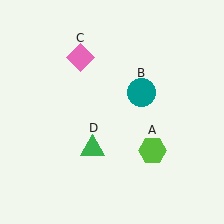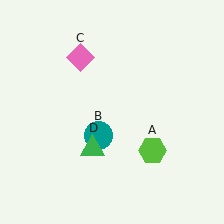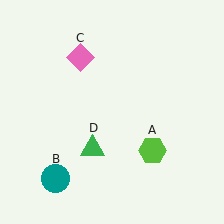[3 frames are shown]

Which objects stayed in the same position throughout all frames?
Lime hexagon (object A) and pink diamond (object C) and green triangle (object D) remained stationary.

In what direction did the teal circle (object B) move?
The teal circle (object B) moved down and to the left.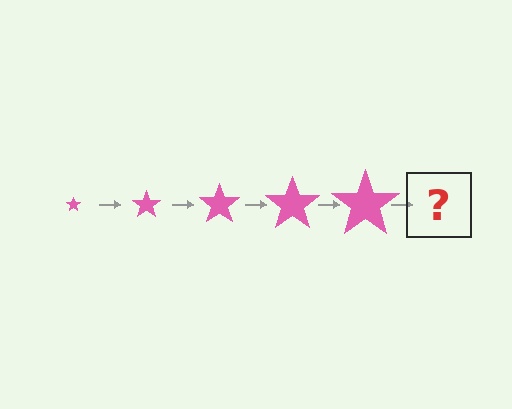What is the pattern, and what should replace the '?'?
The pattern is that the star gets progressively larger each step. The '?' should be a pink star, larger than the previous one.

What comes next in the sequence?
The next element should be a pink star, larger than the previous one.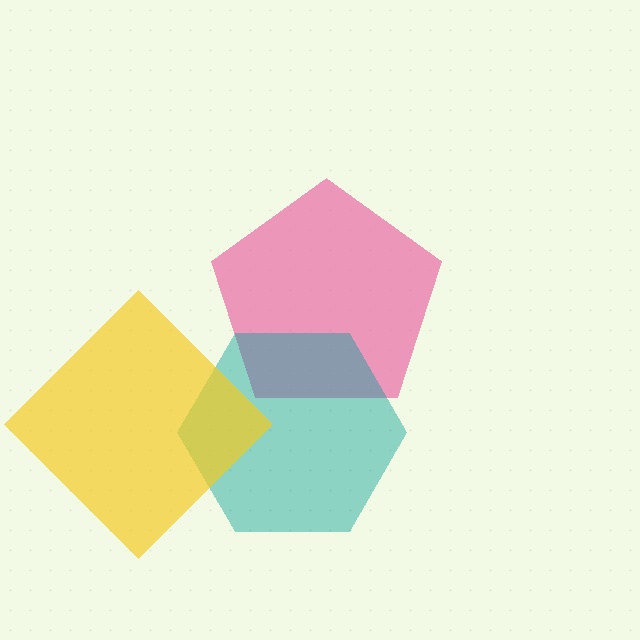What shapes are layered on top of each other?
The layered shapes are: a pink pentagon, a teal hexagon, a yellow diamond.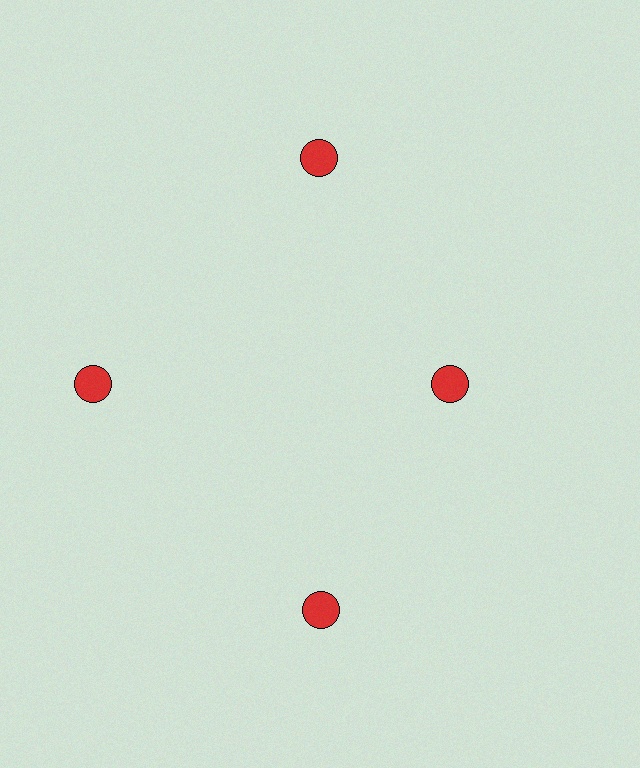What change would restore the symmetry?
The symmetry would be restored by moving it outward, back onto the ring so that all 4 circles sit at equal angles and equal distance from the center.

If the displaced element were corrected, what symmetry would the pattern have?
It would have 4-fold rotational symmetry — the pattern would map onto itself every 90 degrees.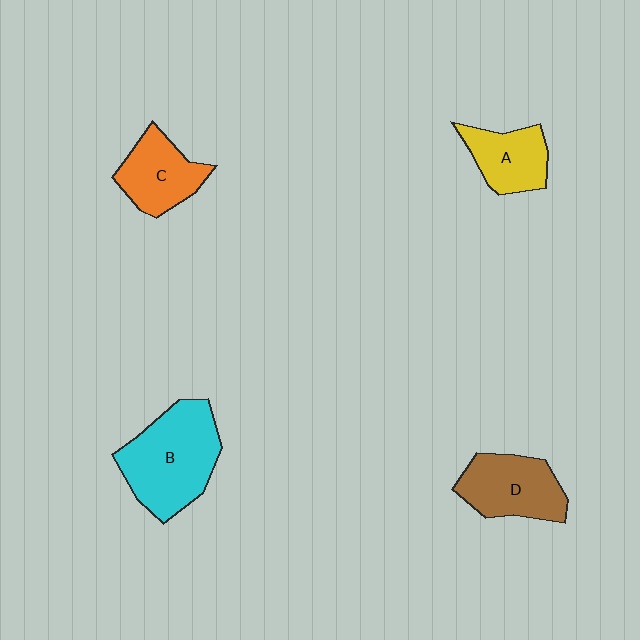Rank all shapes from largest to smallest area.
From largest to smallest: B (cyan), D (brown), C (orange), A (yellow).